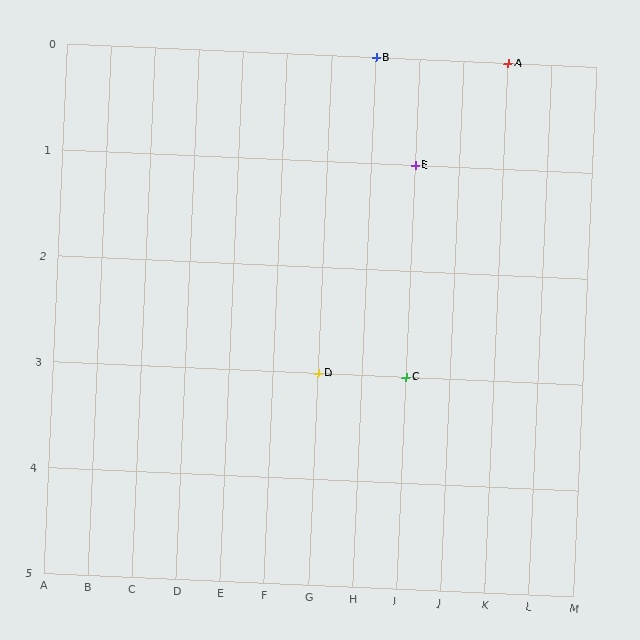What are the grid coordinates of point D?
Point D is at grid coordinates (G, 3).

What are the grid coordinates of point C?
Point C is at grid coordinates (I, 3).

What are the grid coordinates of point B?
Point B is at grid coordinates (H, 0).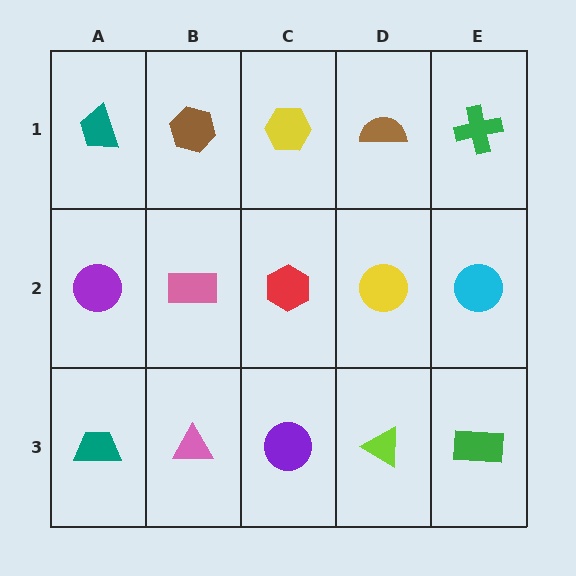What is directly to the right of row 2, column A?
A pink rectangle.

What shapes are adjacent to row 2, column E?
A green cross (row 1, column E), a green rectangle (row 3, column E), a yellow circle (row 2, column D).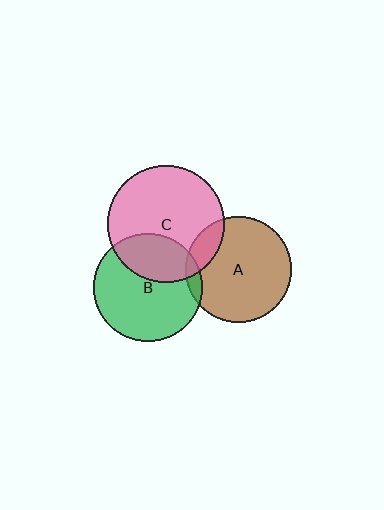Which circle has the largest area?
Circle C (pink).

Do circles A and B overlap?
Yes.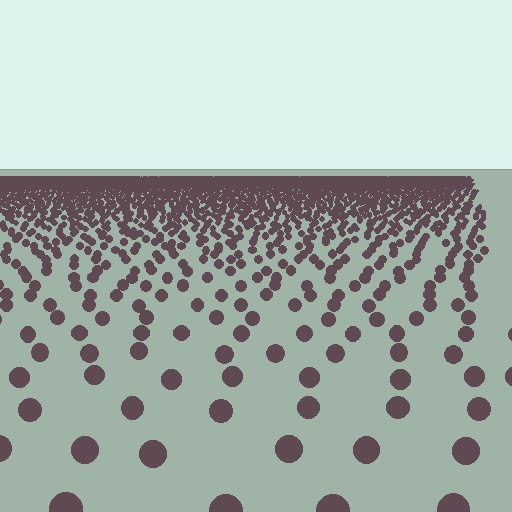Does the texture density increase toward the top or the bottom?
Density increases toward the top.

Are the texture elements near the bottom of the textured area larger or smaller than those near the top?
Larger. Near the bottom, elements are closer to the viewer and appear at a bigger on-screen size.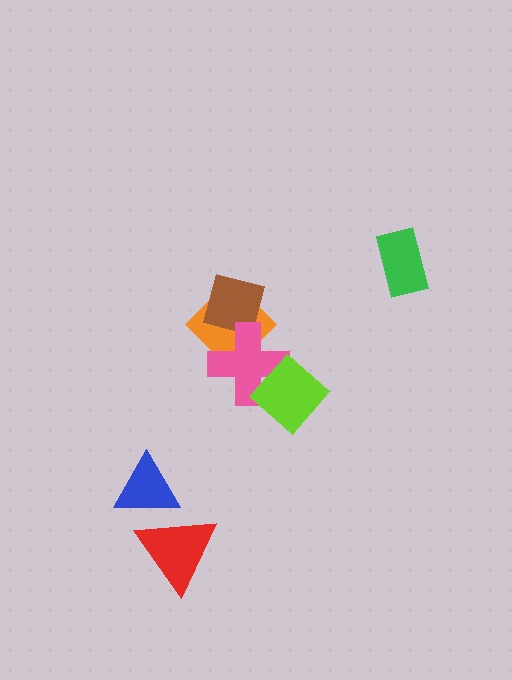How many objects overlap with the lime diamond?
1 object overlaps with the lime diamond.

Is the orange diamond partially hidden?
Yes, it is partially covered by another shape.